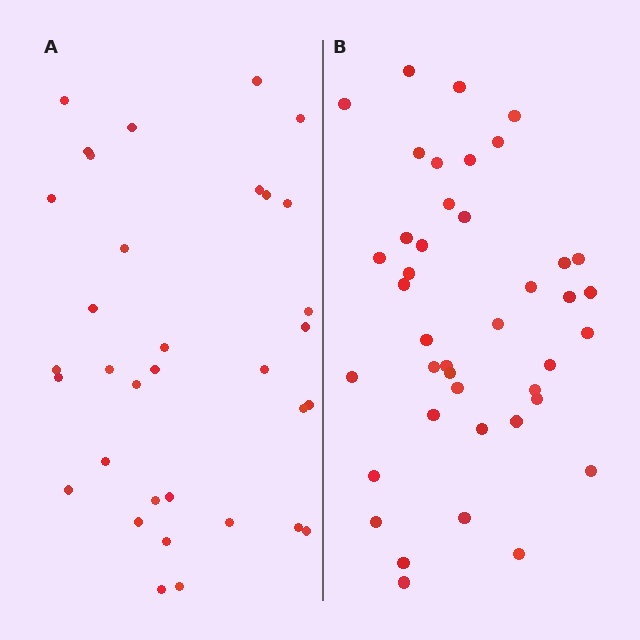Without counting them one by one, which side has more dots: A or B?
Region B (the right region) has more dots.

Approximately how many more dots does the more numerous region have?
Region B has roughly 8 or so more dots than region A.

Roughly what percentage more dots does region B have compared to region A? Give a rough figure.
About 20% more.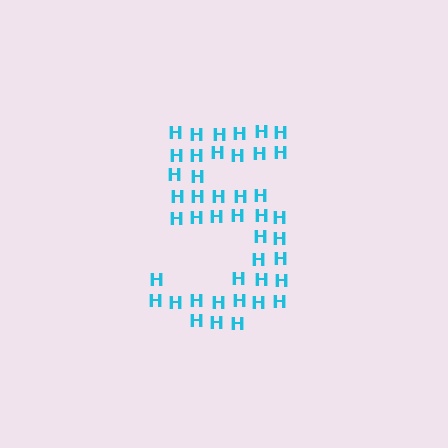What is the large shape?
The large shape is the digit 5.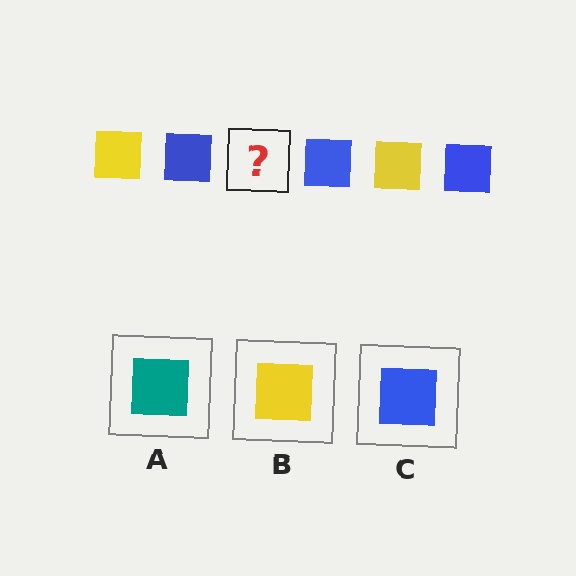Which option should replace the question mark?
Option B.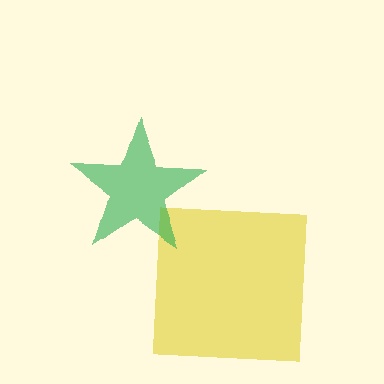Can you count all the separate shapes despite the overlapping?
Yes, there are 2 separate shapes.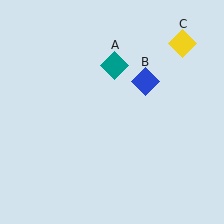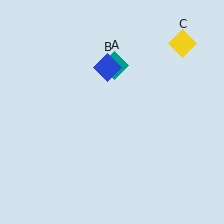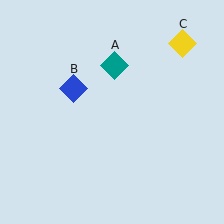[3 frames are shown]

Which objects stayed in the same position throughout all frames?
Teal diamond (object A) and yellow diamond (object C) remained stationary.